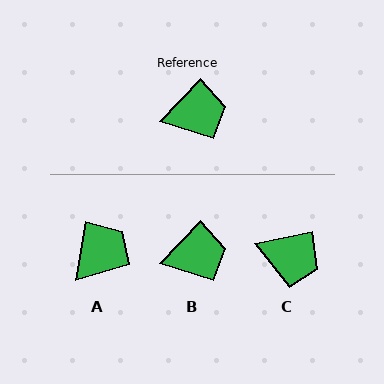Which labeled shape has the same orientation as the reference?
B.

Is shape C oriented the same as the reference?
No, it is off by about 35 degrees.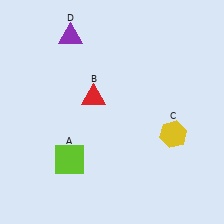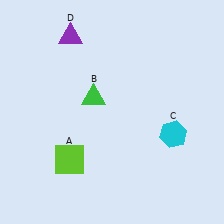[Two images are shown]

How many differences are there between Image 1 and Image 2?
There are 2 differences between the two images.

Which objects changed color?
B changed from red to green. C changed from yellow to cyan.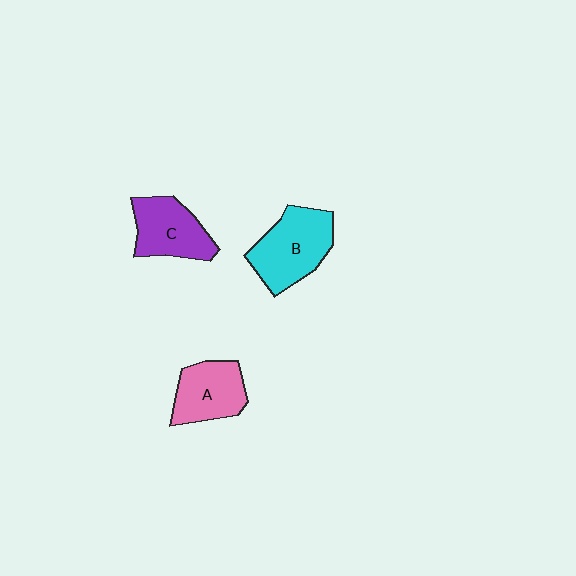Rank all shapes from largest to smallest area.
From largest to smallest: B (cyan), C (purple), A (pink).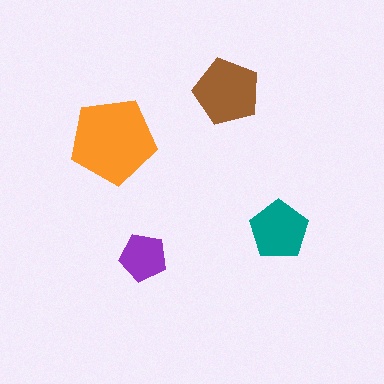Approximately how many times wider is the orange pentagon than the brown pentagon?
About 1.5 times wider.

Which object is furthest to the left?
The orange pentagon is leftmost.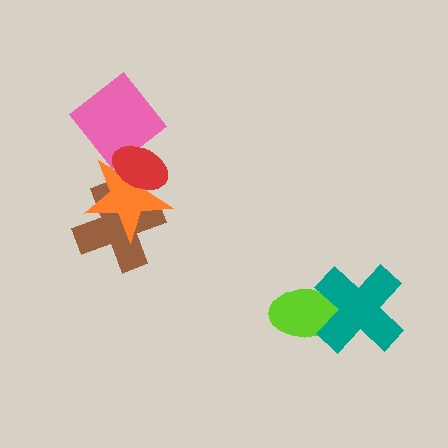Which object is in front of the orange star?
The red ellipse is in front of the orange star.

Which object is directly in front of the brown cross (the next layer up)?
The orange star is directly in front of the brown cross.